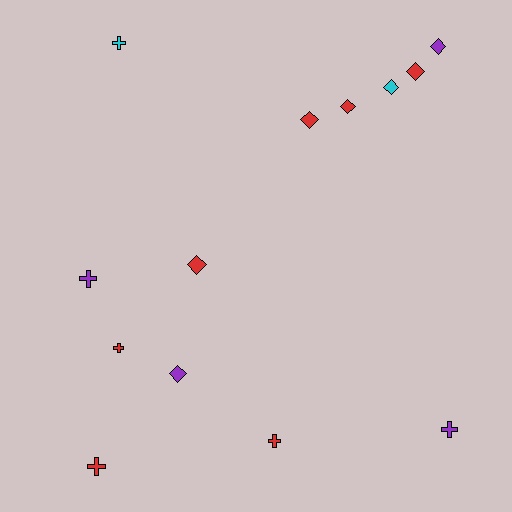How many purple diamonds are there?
There are 2 purple diamonds.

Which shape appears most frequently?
Diamond, with 7 objects.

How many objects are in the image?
There are 13 objects.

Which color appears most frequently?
Red, with 7 objects.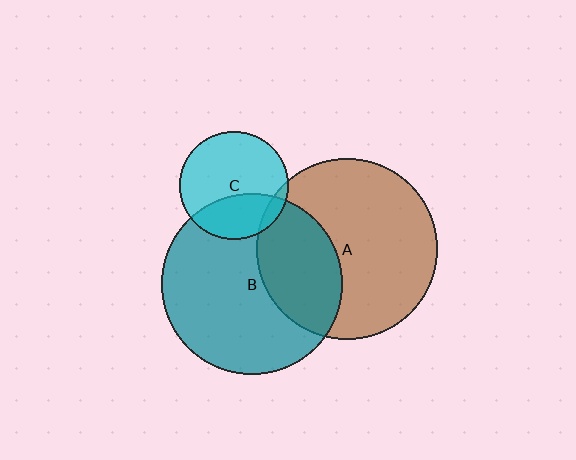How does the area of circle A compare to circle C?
Approximately 2.8 times.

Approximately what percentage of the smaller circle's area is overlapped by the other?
Approximately 35%.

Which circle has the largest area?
Circle B (teal).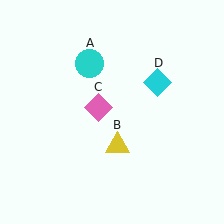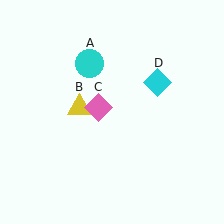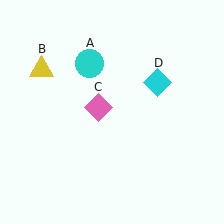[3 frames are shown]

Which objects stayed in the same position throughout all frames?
Cyan circle (object A) and pink diamond (object C) and cyan diamond (object D) remained stationary.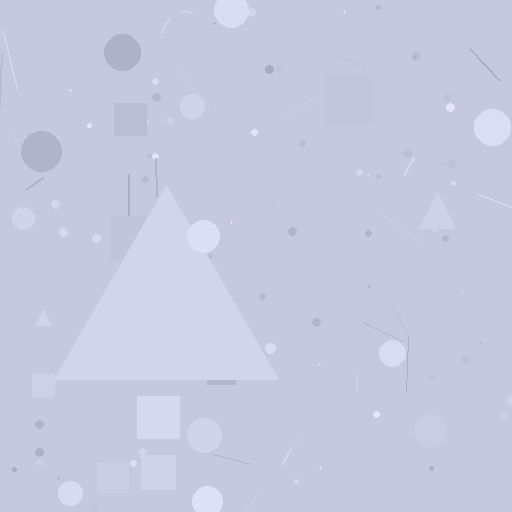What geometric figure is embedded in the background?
A triangle is embedded in the background.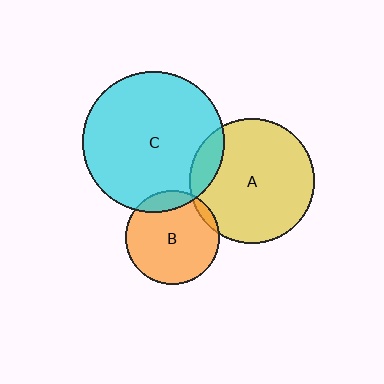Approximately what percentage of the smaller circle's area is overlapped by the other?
Approximately 15%.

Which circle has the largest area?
Circle C (cyan).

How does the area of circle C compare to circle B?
Approximately 2.3 times.